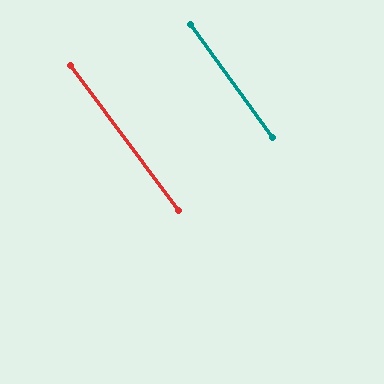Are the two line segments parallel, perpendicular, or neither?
Parallel — their directions differ by only 0.8°.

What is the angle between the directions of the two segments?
Approximately 1 degree.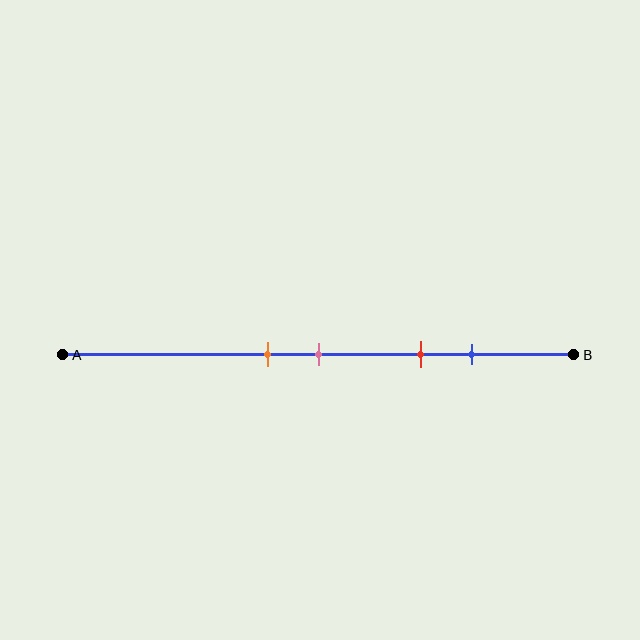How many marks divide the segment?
There are 4 marks dividing the segment.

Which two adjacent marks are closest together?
The orange and pink marks are the closest adjacent pair.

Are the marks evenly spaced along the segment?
No, the marks are not evenly spaced.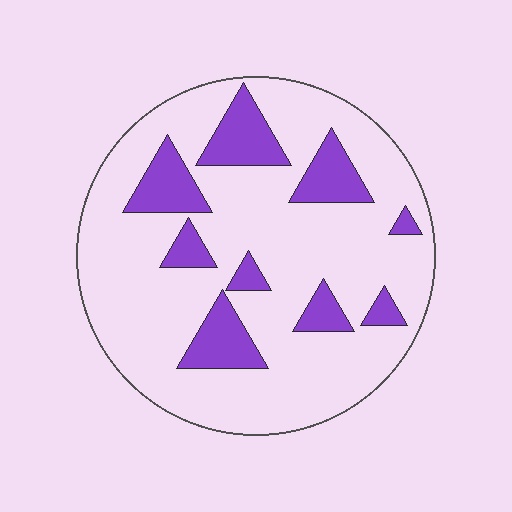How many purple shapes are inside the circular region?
9.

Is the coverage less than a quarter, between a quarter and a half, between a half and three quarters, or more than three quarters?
Less than a quarter.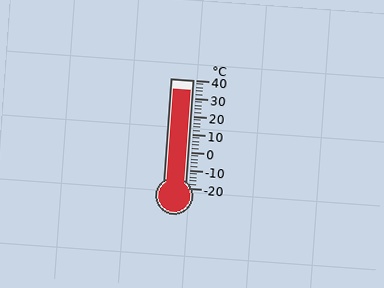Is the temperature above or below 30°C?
The temperature is above 30°C.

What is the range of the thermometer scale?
The thermometer scale ranges from -20°C to 40°C.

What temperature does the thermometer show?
The thermometer shows approximately 34°C.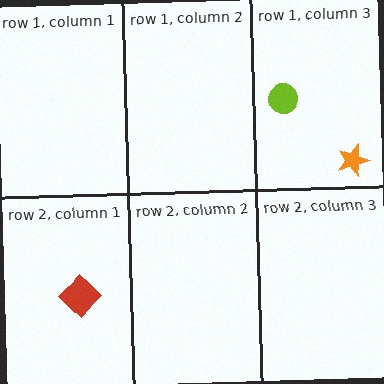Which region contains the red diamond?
The row 2, column 1 region.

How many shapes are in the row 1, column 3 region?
2.